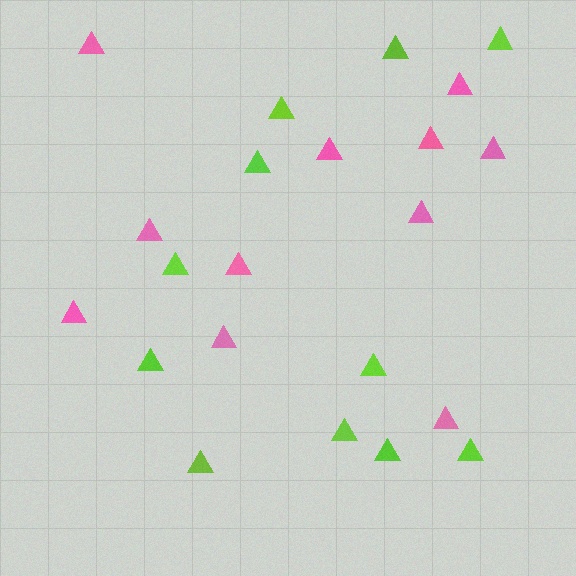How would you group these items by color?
There are 2 groups: one group of pink triangles (11) and one group of lime triangles (11).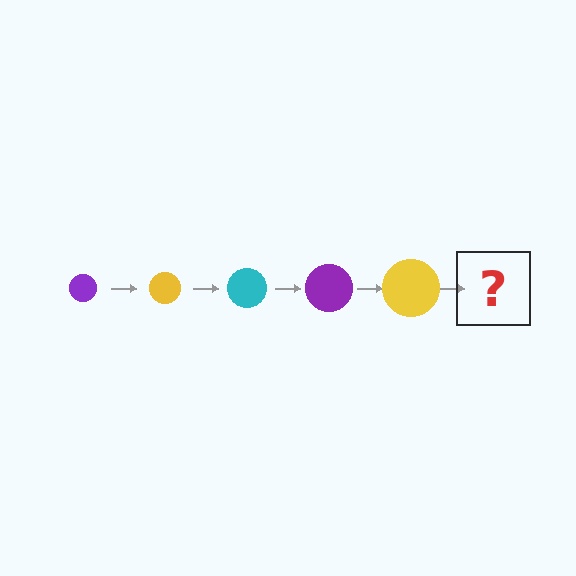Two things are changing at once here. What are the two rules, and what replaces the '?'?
The two rules are that the circle grows larger each step and the color cycles through purple, yellow, and cyan. The '?' should be a cyan circle, larger than the previous one.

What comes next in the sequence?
The next element should be a cyan circle, larger than the previous one.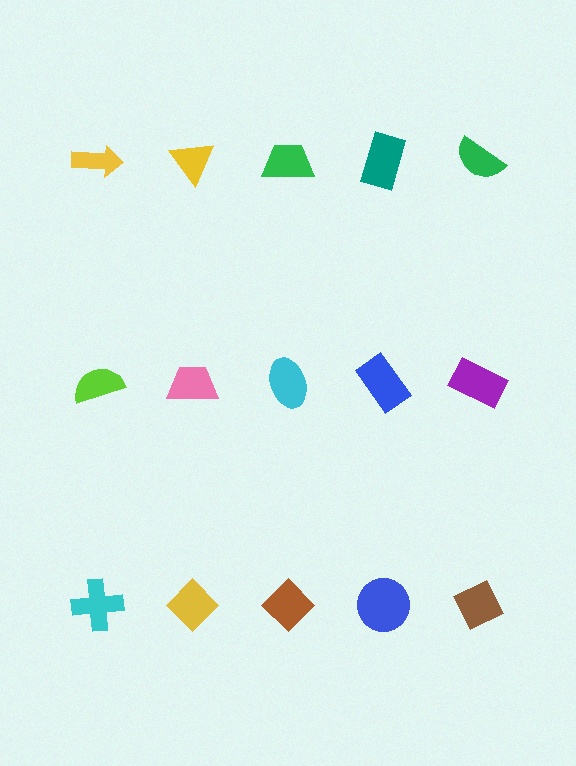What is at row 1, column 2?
A yellow triangle.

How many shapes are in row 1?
5 shapes.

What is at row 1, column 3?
A green trapezoid.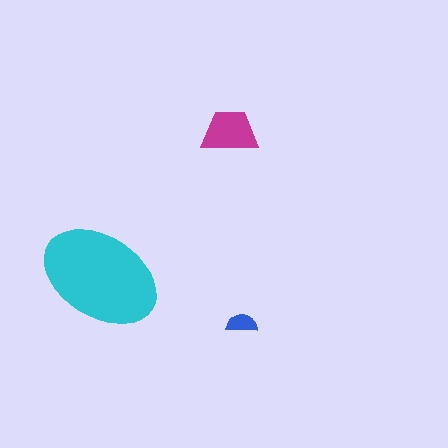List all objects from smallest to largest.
The blue semicircle, the magenta trapezoid, the cyan ellipse.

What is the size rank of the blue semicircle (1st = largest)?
3rd.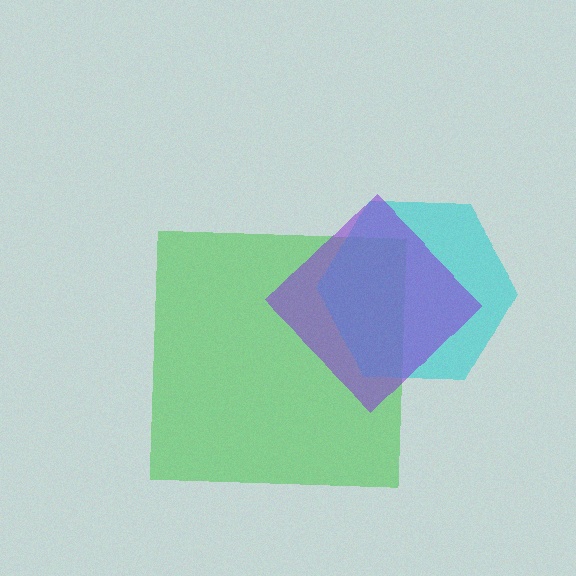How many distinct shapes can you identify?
There are 3 distinct shapes: a green square, a cyan hexagon, a purple diamond.